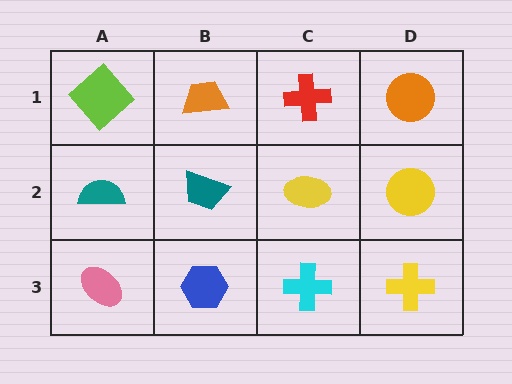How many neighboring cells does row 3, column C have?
3.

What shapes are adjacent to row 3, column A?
A teal semicircle (row 2, column A), a blue hexagon (row 3, column B).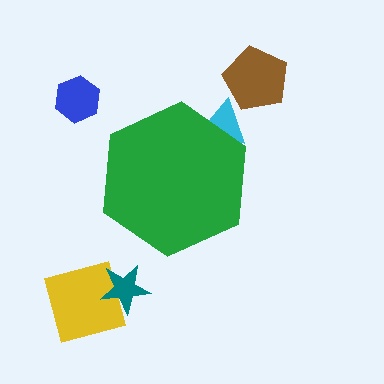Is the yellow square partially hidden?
No, the yellow square is fully visible.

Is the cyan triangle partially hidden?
Yes, the cyan triangle is partially hidden behind the green hexagon.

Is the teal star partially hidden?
No, the teal star is fully visible.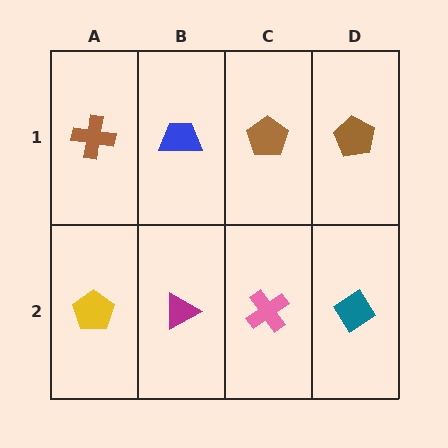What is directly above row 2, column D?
A brown pentagon.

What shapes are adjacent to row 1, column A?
A yellow pentagon (row 2, column A), a blue trapezoid (row 1, column B).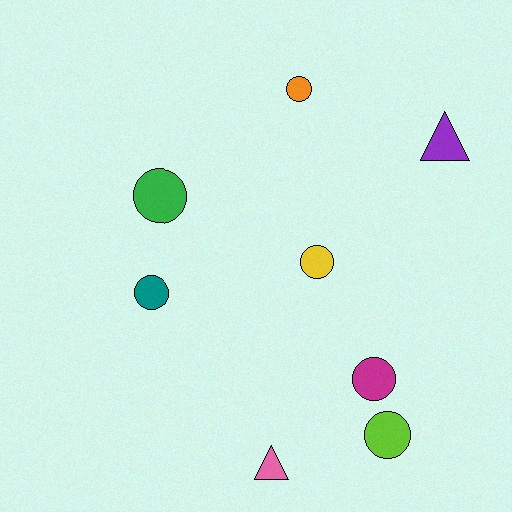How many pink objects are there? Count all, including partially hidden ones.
There is 1 pink object.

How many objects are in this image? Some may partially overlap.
There are 8 objects.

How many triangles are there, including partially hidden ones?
There are 2 triangles.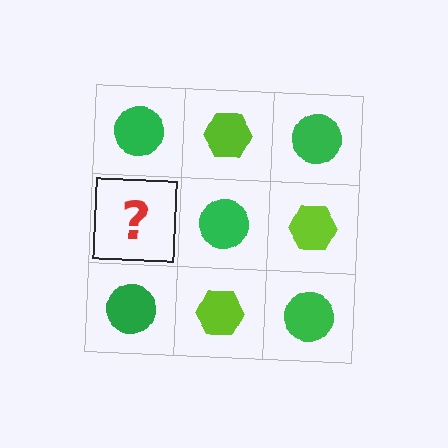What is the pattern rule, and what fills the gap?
The rule is that it alternates green circle and lime hexagon in a checkerboard pattern. The gap should be filled with a lime hexagon.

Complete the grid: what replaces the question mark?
The question mark should be replaced with a lime hexagon.